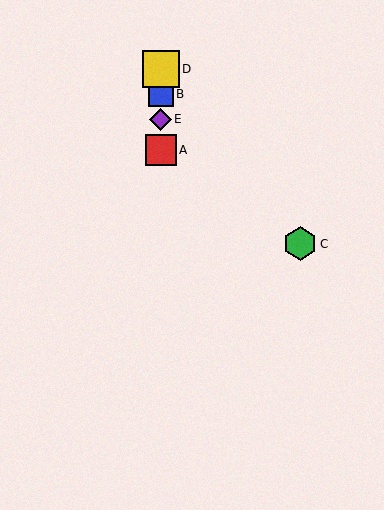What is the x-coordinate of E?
Object E is at x≈161.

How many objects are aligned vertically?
4 objects (A, B, D, E) are aligned vertically.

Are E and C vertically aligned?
No, E is at x≈161 and C is at x≈300.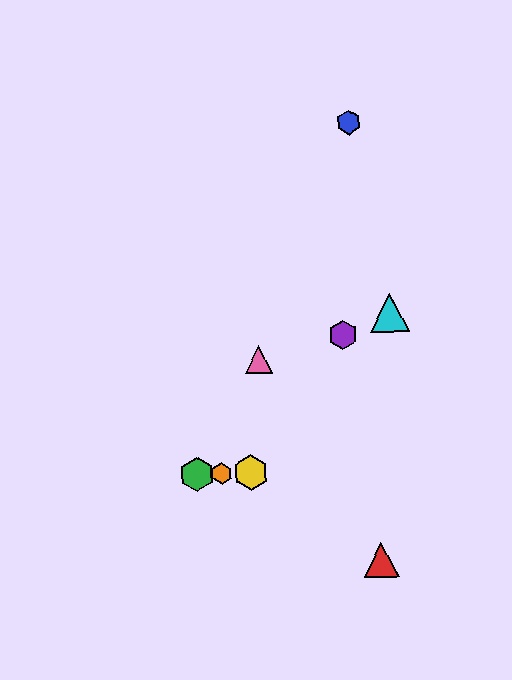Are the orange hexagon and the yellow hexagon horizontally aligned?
Yes, both are at y≈473.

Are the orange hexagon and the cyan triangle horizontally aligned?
No, the orange hexagon is at y≈473 and the cyan triangle is at y≈312.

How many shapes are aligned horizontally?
3 shapes (the green hexagon, the yellow hexagon, the orange hexagon) are aligned horizontally.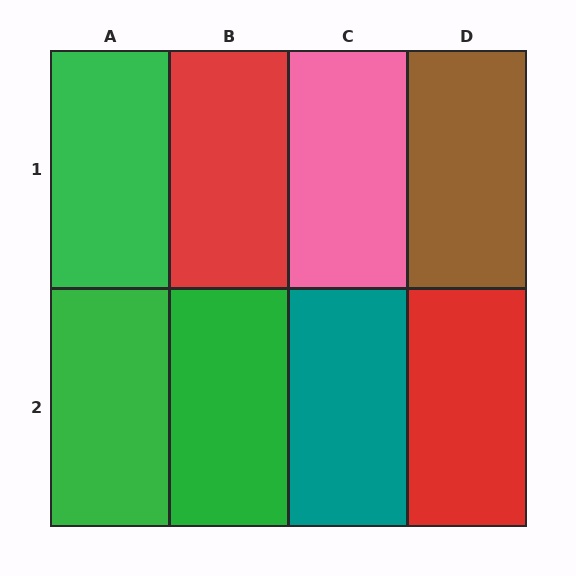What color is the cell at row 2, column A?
Green.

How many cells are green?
3 cells are green.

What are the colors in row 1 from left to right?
Green, red, pink, brown.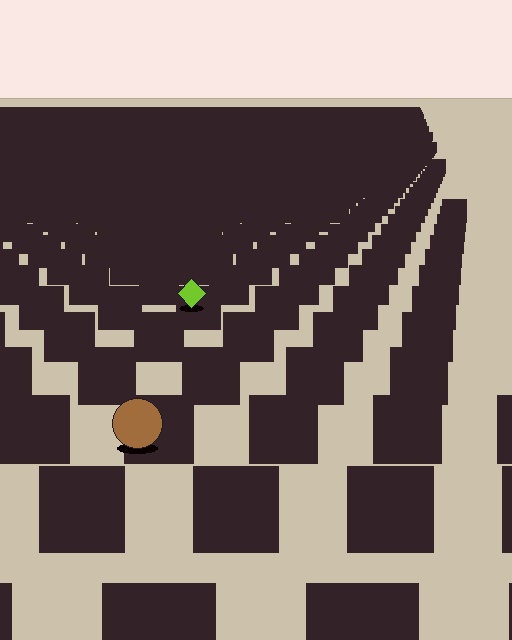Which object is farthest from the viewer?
The lime diamond is farthest from the viewer. It appears smaller and the ground texture around it is denser.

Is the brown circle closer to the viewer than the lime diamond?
Yes. The brown circle is closer — you can tell from the texture gradient: the ground texture is coarser near it.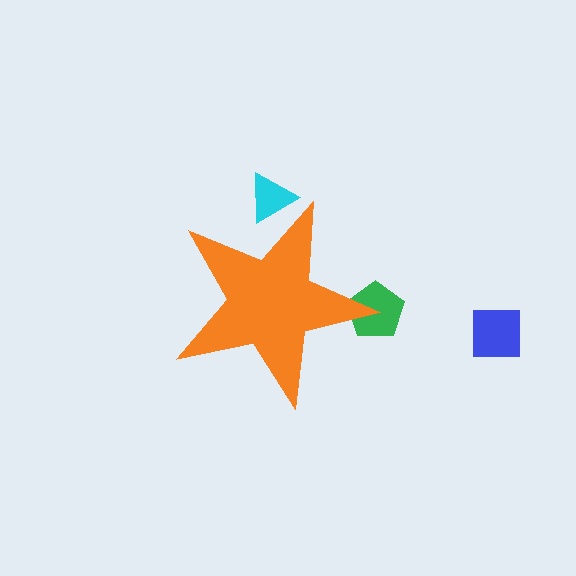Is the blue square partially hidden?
No, the blue square is fully visible.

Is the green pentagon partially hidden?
Yes, the green pentagon is partially hidden behind the orange star.